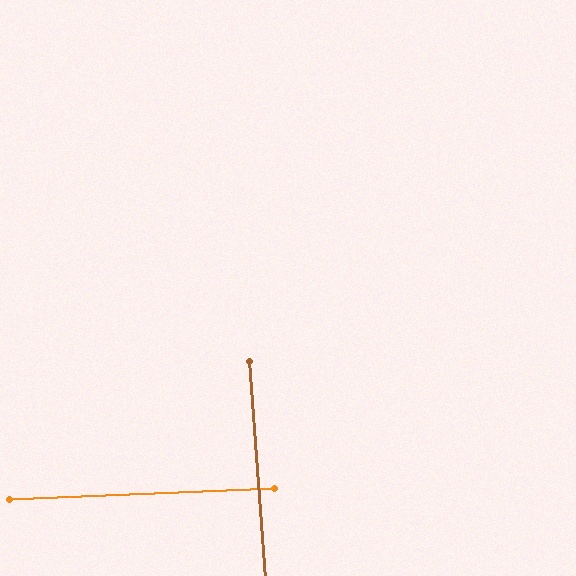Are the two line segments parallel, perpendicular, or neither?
Perpendicular — they meet at approximately 88°.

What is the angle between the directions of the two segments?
Approximately 88 degrees.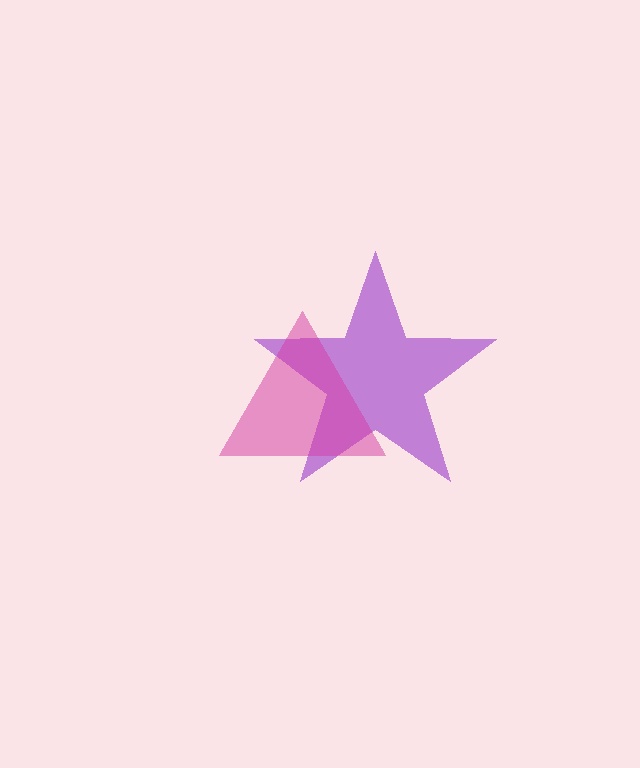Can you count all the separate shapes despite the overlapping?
Yes, there are 2 separate shapes.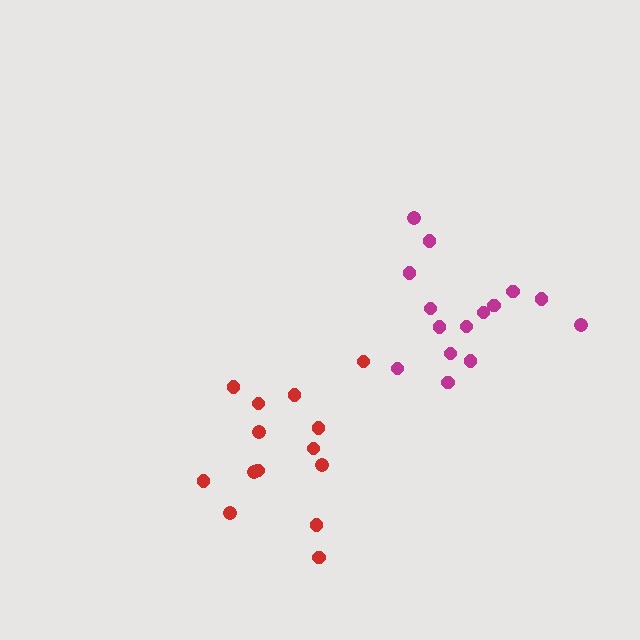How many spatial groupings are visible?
There are 2 spatial groupings.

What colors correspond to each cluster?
The clusters are colored: magenta, red.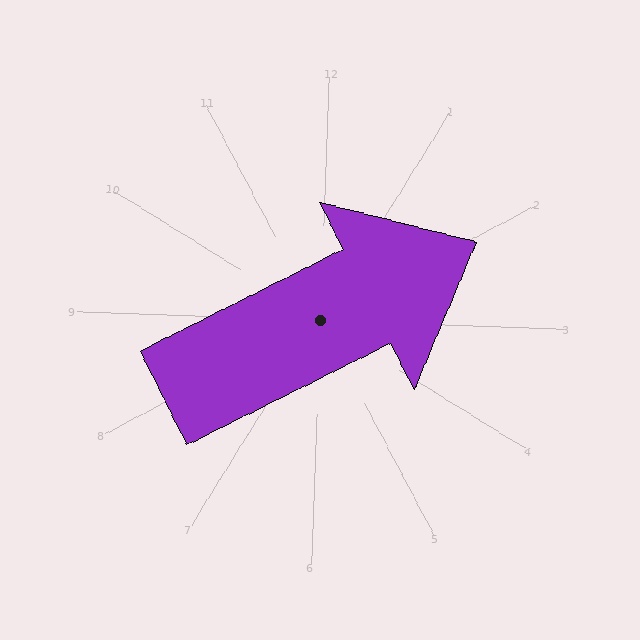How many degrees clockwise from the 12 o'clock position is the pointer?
Approximately 61 degrees.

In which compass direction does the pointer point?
Northeast.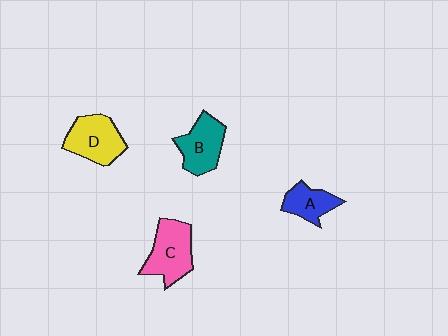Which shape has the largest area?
Shape C (pink).